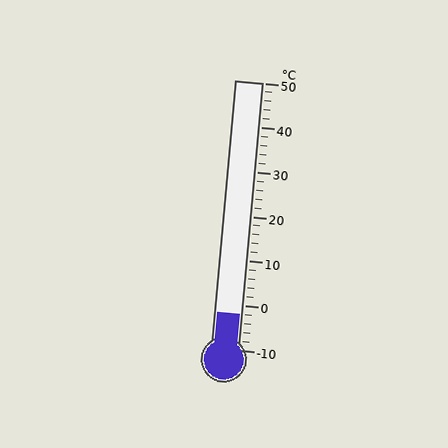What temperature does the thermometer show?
The thermometer shows approximately -2°C.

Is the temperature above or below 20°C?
The temperature is below 20°C.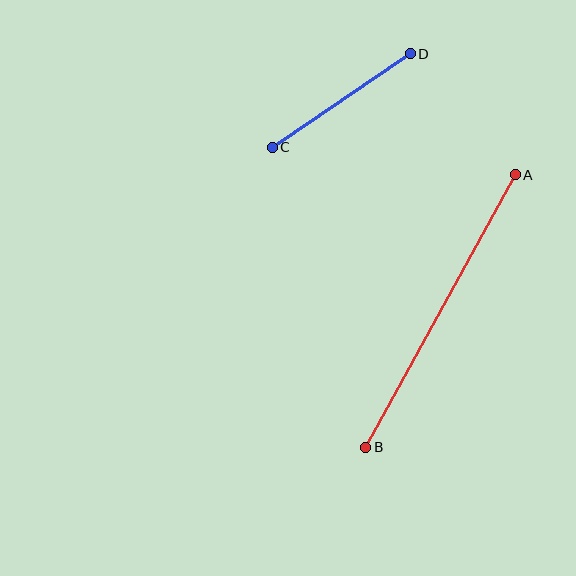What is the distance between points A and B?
The distance is approximately 311 pixels.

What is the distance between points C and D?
The distance is approximately 166 pixels.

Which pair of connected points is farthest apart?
Points A and B are farthest apart.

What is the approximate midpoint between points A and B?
The midpoint is at approximately (441, 311) pixels.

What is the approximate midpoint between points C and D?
The midpoint is at approximately (341, 100) pixels.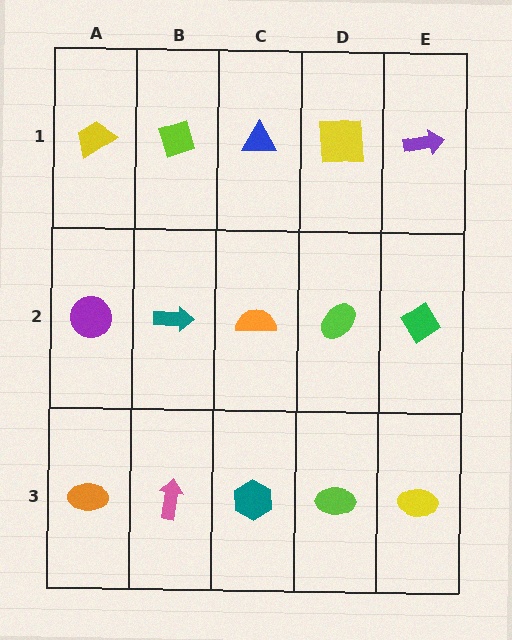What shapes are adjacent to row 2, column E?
A purple arrow (row 1, column E), a yellow ellipse (row 3, column E), a lime ellipse (row 2, column D).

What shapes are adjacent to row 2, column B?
A lime diamond (row 1, column B), a pink arrow (row 3, column B), a purple circle (row 2, column A), an orange semicircle (row 2, column C).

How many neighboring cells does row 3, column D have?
3.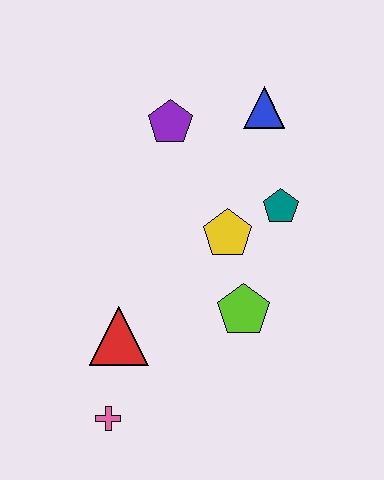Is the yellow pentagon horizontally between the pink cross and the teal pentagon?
Yes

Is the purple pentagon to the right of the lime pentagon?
No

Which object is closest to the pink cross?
The red triangle is closest to the pink cross.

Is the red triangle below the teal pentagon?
Yes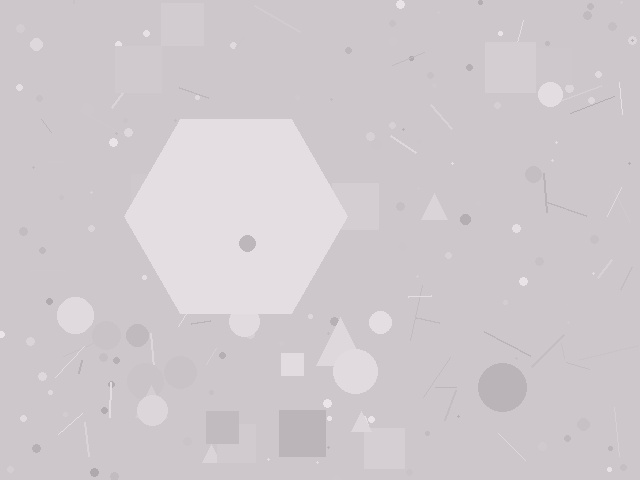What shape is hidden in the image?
A hexagon is hidden in the image.